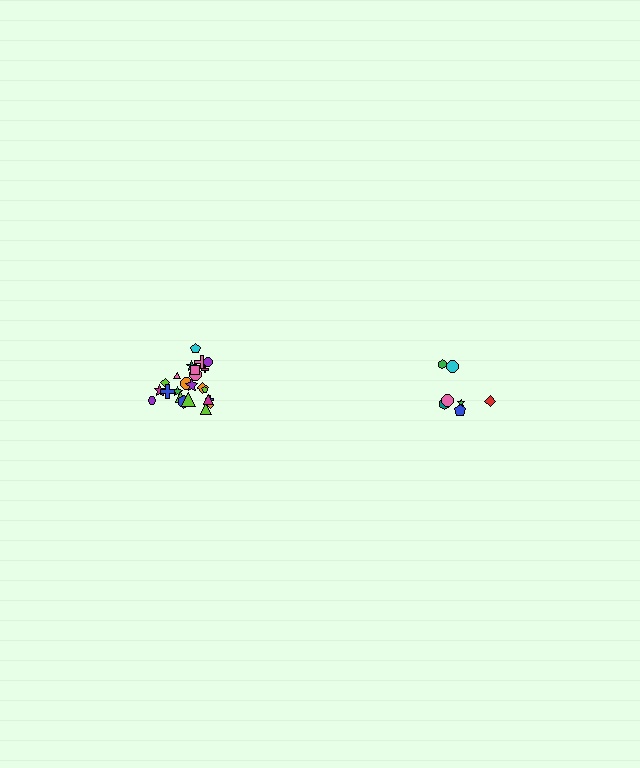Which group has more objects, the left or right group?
The left group.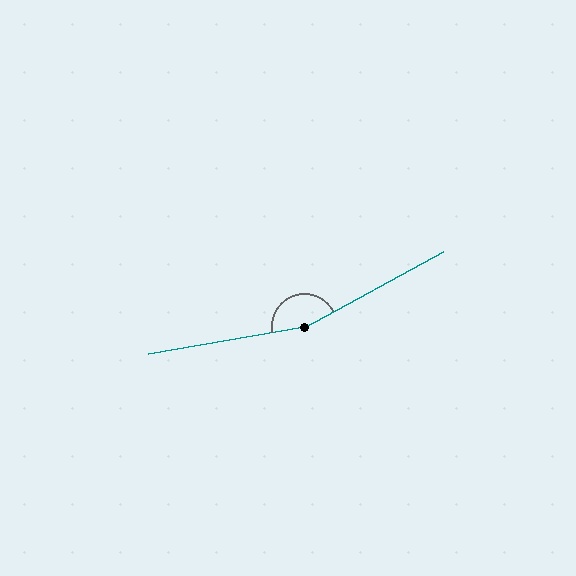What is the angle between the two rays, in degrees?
Approximately 161 degrees.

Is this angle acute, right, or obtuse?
It is obtuse.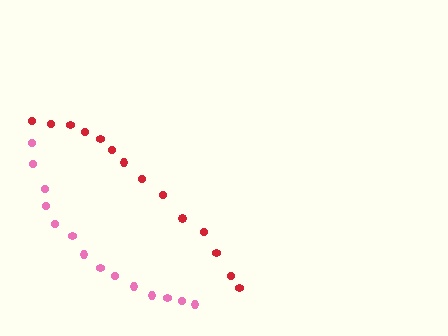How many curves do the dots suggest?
There are 2 distinct paths.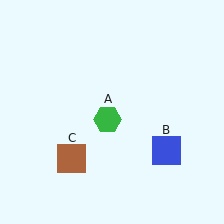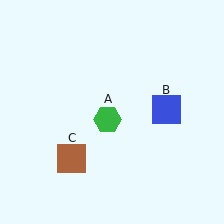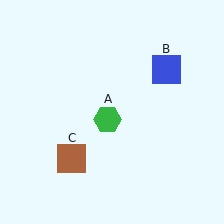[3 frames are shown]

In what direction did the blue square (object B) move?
The blue square (object B) moved up.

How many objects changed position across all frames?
1 object changed position: blue square (object B).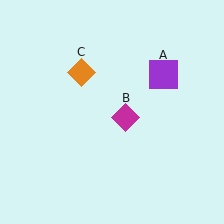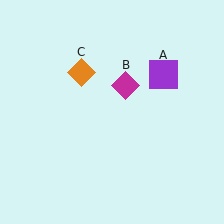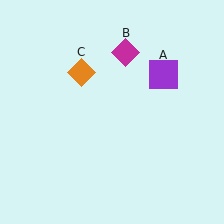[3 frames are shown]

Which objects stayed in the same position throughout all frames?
Purple square (object A) and orange diamond (object C) remained stationary.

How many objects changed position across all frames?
1 object changed position: magenta diamond (object B).